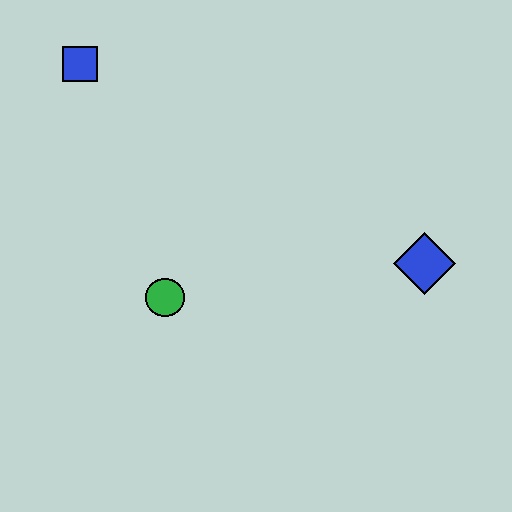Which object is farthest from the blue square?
The blue diamond is farthest from the blue square.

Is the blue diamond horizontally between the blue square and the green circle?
No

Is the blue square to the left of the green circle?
Yes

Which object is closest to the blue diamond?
The green circle is closest to the blue diamond.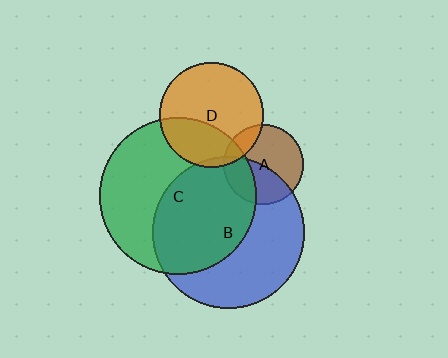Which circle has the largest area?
Circle C (green).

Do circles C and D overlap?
Yes.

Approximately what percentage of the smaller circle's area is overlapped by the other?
Approximately 30%.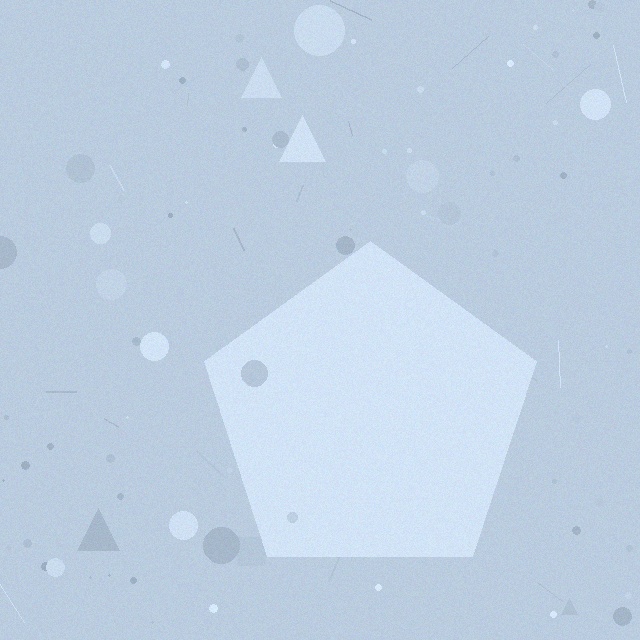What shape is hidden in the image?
A pentagon is hidden in the image.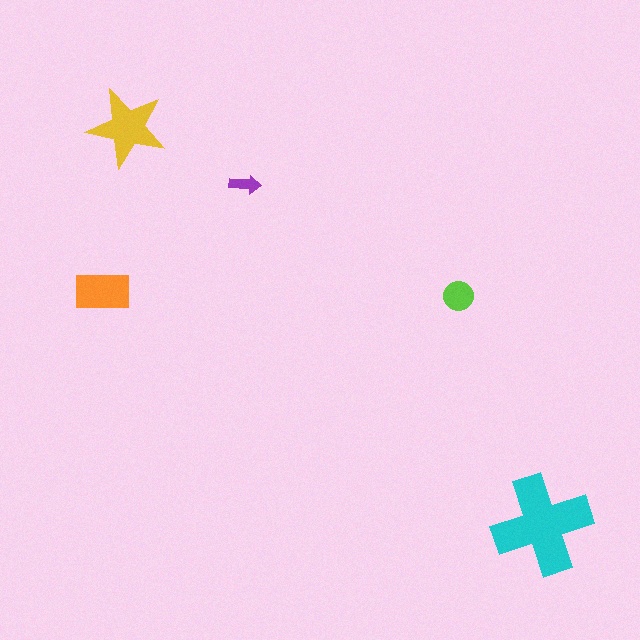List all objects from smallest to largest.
The purple arrow, the lime circle, the orange rectangle, the yellow star, the cyan cross.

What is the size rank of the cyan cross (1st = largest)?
1st.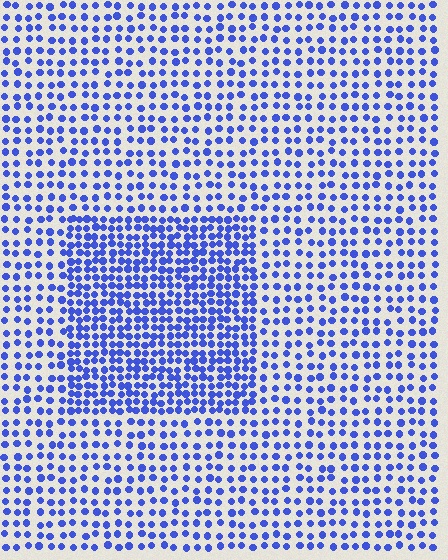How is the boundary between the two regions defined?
The boundary is defined by a change in element density (approximately 1.8x ratio). All elements are the same color, size, and shape.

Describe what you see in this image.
The image contains small blue elements arranged at two different densities. A rectangle-shaped region is visible where the elements are more densely packed than the surrounding area.